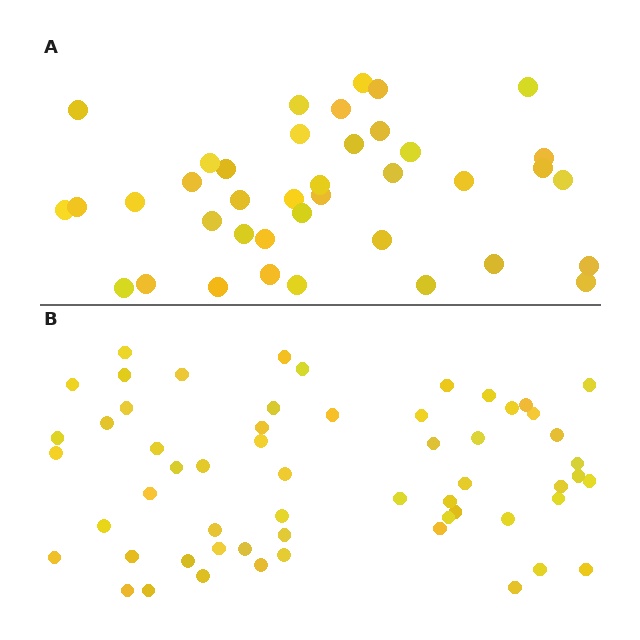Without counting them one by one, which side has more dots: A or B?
Region B (the bottom region) has more dots.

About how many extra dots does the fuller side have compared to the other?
Region B has approximately 20 more dots than region A.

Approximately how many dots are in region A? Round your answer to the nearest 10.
About 40 dots. (The exact count is 39, which rounds to 40.)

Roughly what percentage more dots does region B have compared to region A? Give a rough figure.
About 50% more.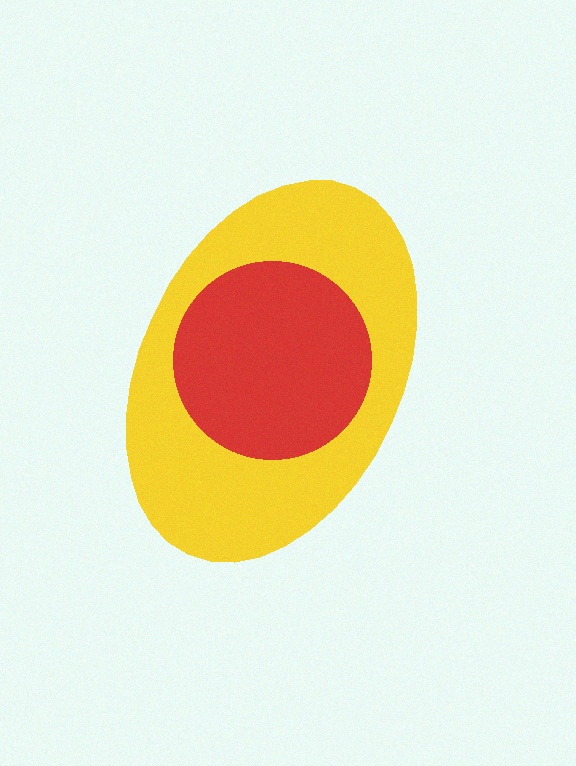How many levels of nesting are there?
2.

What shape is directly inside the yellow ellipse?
The red circle.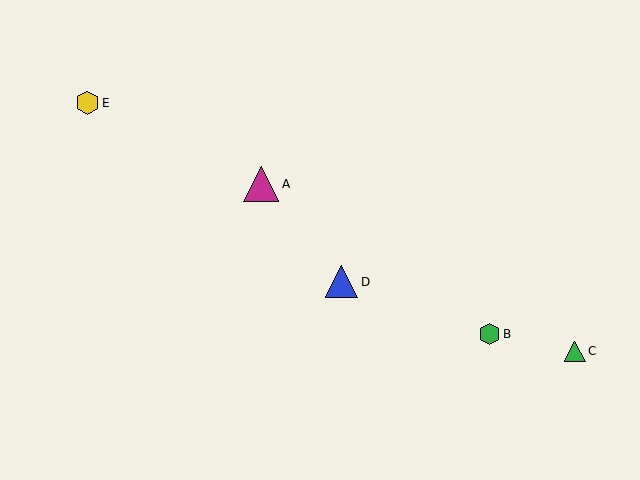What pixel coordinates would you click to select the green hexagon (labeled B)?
Click at (489, 334) to select the green hexagon B.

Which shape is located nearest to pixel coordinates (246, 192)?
The magenta triangle (labeled A) at (261, 184) is nearest to that location.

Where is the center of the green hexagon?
The center of the green hexagon is at (489, 334).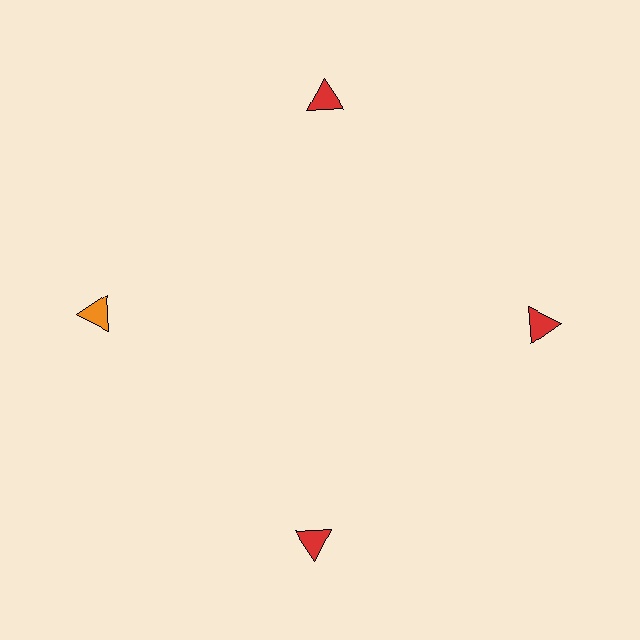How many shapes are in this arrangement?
There are 4 shapes arranged in a ring pattern.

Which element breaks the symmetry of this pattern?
The orange triangle at roughly the 9 o'clock position breaks the symmetry. All other shapes are red triangles.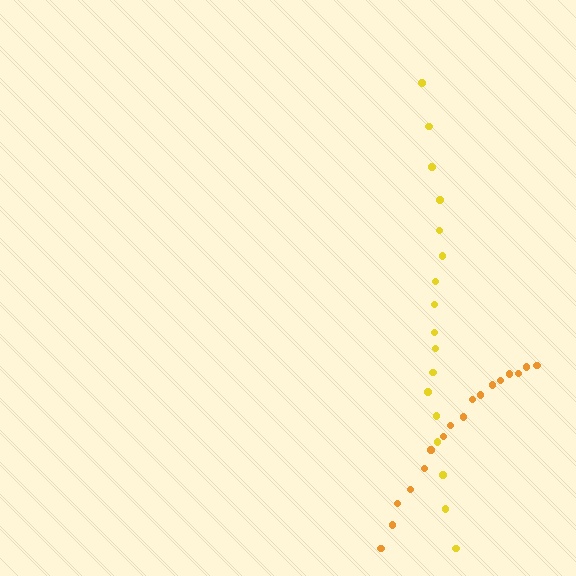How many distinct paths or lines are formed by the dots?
There are 2 distinct paths.